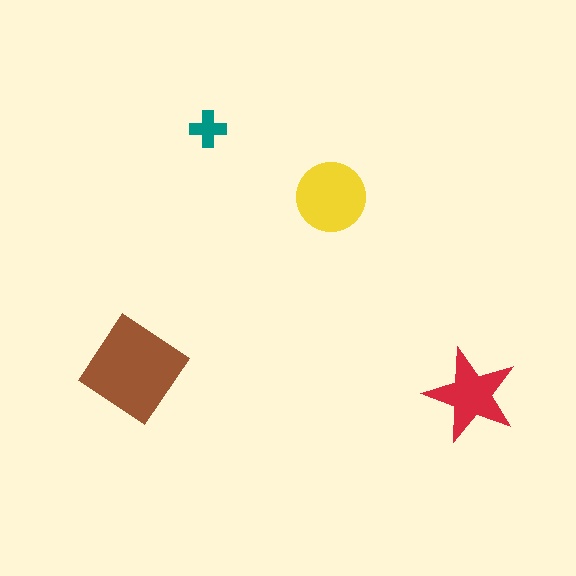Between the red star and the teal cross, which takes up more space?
The red star.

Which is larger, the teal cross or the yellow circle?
The yellow circle.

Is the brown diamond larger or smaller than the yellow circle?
Larger.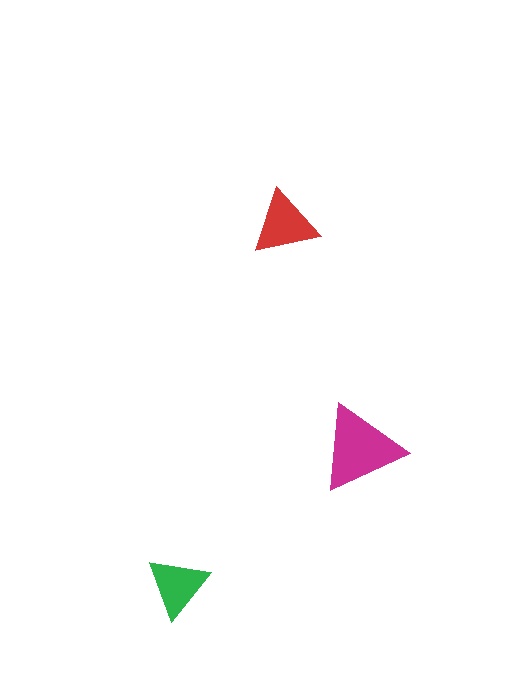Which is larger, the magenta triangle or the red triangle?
The magenta one.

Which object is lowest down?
The green triangle is bottommost.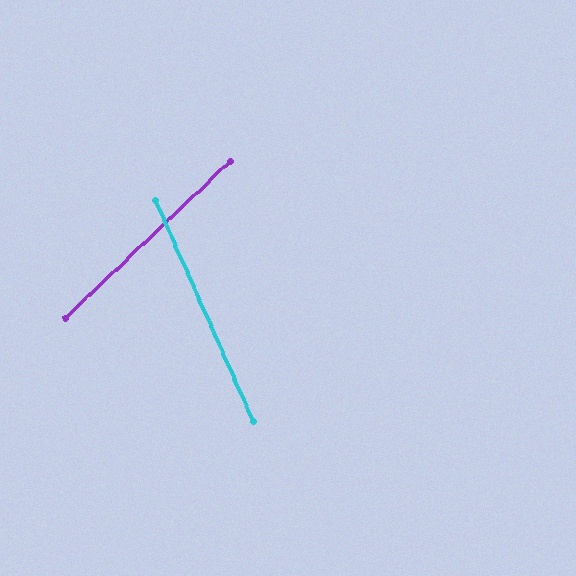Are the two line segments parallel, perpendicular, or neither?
Neither parallel nor perpendicular — they differ by about 70°.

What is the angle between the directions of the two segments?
Approximately 70 degrees.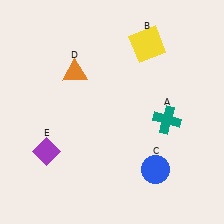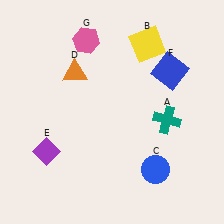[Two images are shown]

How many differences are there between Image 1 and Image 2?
There are 2 differences between the two images.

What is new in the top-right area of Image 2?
A blue square (F) was added in the top-right area of Image 2.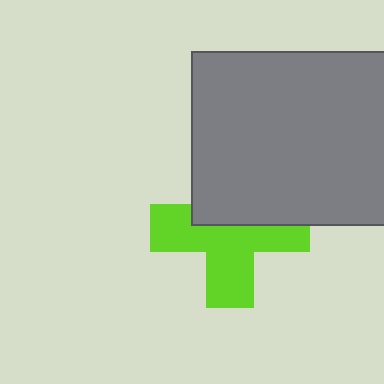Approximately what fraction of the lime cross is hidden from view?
Roughly 40% of the lime cross is hidden behind the gray rectangle.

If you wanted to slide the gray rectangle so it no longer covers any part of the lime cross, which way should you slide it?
Slide it up — that is the most direct way to separate the two shapes.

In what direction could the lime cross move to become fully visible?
The lime cross could move down. That would shift it out from behind the gray rectangle entirely.